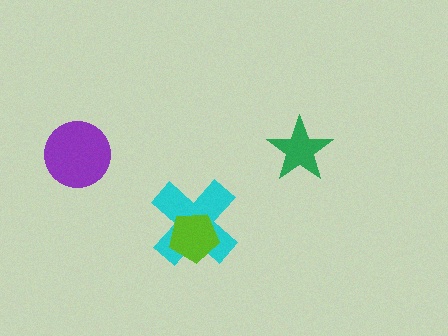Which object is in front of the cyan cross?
The lime pentagon is in front of the cyan cross.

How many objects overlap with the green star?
0 objects overlap with the green star.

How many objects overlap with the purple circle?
0 objects overlap with the purple circle.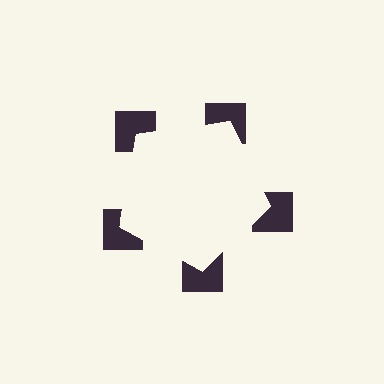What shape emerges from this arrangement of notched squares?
An illusory pentagon — its edges are inferred from the aligned wedge cuts in the notched squares, not physically drawn.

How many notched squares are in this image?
There are 5 — one at each vertex of the illusory pentagon.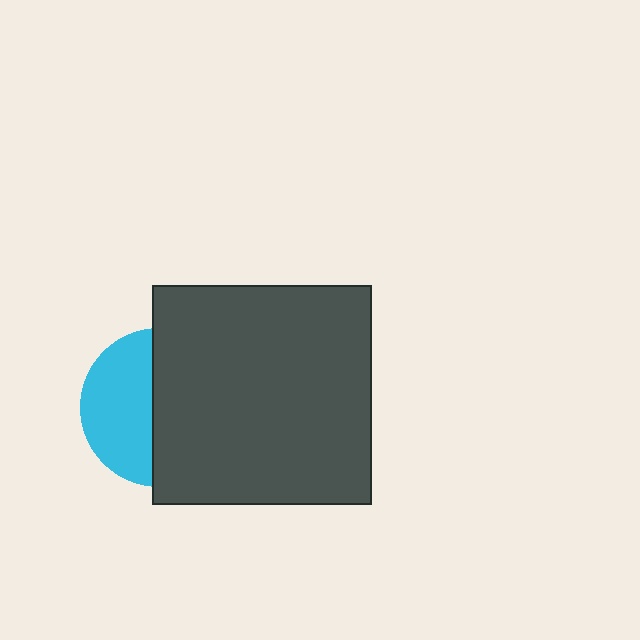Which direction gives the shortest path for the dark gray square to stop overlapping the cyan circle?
Moving right gives the shortest separation.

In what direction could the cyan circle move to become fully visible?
The cyan circle could move left. That would shift it out from behind the dark gray square entirely.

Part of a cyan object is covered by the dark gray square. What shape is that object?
It is a circle.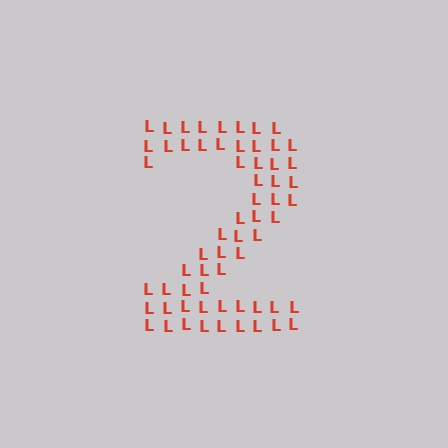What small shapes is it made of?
It is made of small letter L's.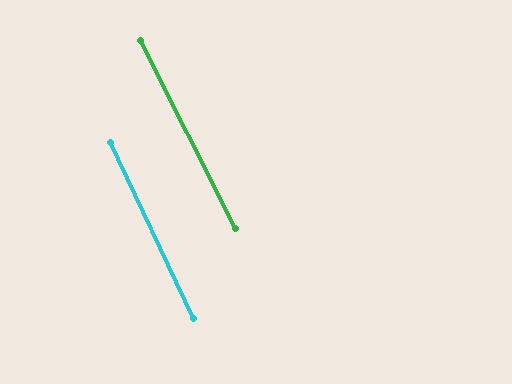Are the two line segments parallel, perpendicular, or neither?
Parallel — their directions differ by only 1.7°.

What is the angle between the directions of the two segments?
Approximately 2 degrees.